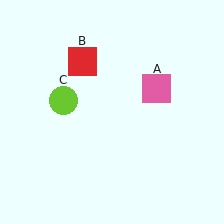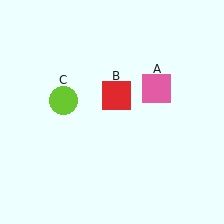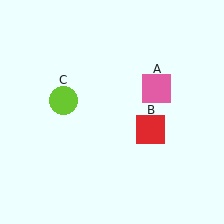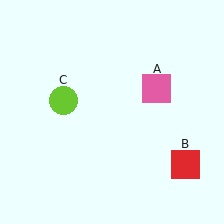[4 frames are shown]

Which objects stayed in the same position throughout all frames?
Pink square (object A) and lime circle (object C) remained stationary.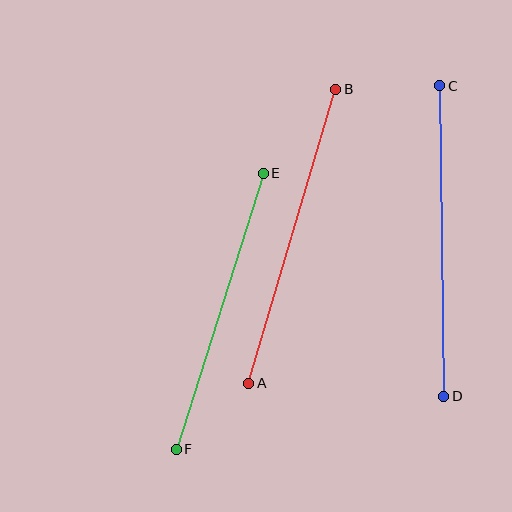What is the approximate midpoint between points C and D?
The midpoint is at approximately (442, 241) pixels.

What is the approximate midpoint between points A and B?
The midpoint is at approximately (292, 236) pixels.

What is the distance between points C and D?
The distance is approximately 311 pixels.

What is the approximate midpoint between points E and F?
The midpoint is at approximately (220, 311) pixels.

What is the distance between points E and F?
The distance is approximately 290 pixels.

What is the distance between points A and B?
The distance is approximately 307 pixels.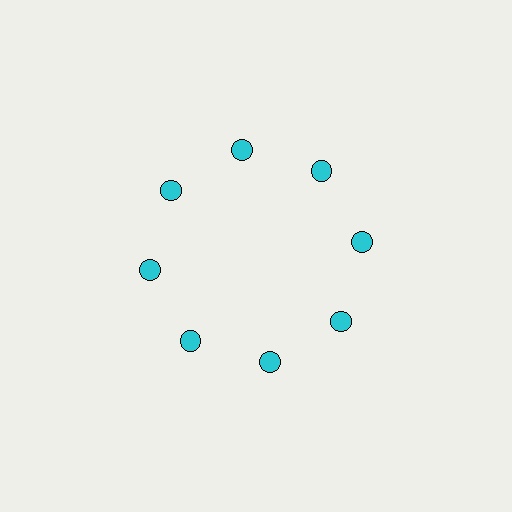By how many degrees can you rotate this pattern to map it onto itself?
The pattern maps onto itself every 45 degrees of rotation.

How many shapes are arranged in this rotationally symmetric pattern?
There are 8 shapes, arranged in 8 groups of 1.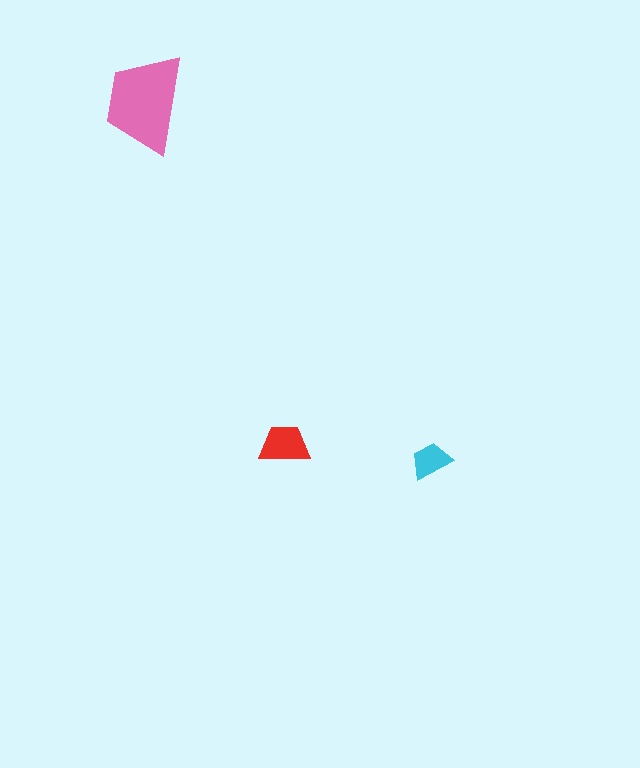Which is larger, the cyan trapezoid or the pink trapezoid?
The pink one.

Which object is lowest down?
The cyan trapezoid is bottommost.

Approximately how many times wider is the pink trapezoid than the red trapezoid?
About 2 times wider.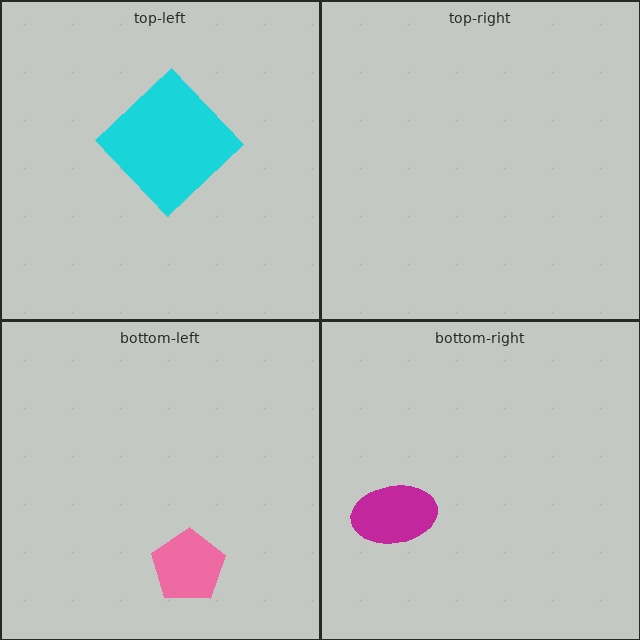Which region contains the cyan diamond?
The top-left region.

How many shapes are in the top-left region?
1.